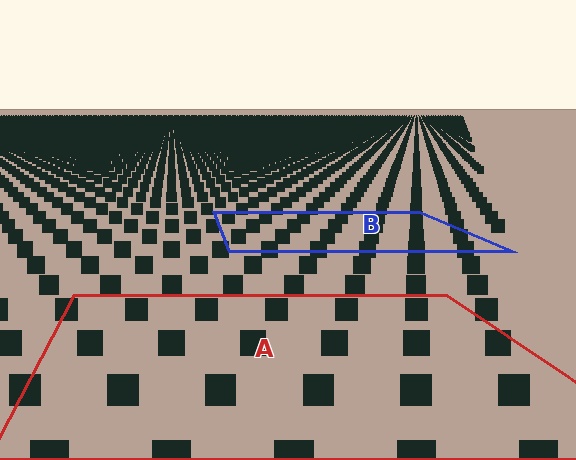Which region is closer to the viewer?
Region A is closer. The texture elements there are larger and more spread out.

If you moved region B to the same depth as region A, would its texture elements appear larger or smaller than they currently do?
They would appear larger. At a closer depth, the same texture elements are projected at a bigger on-screen size.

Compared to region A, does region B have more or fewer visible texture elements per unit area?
Region B has more texture elements per unit area — they are packed more densely because it is farther away.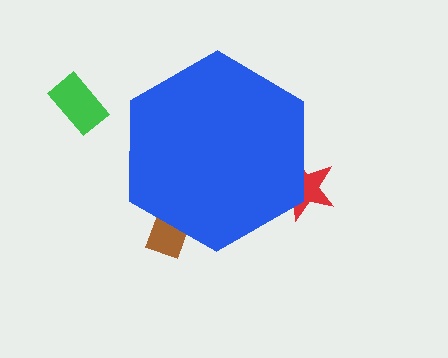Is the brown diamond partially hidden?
Yes, the brown diamond is partially hidden behind the blue hexagon.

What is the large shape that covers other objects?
A blue hexagon.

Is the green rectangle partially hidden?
No, the green rectangle is fully visible.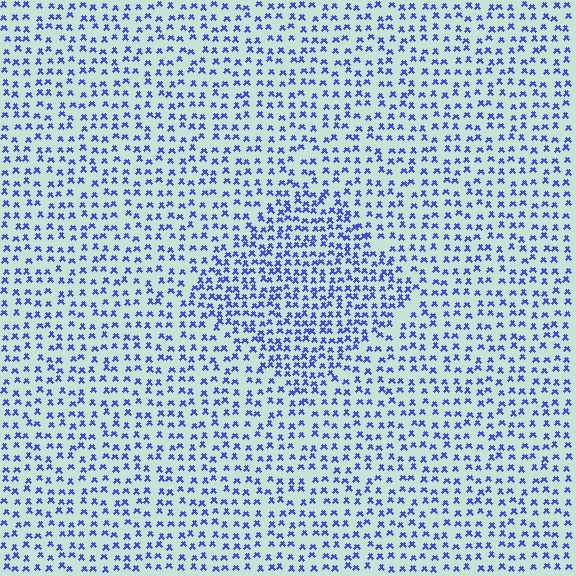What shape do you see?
I see a diamond.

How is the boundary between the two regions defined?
The boundary is defined by a change in element density (approximately 1.6x ratio). All elements are the same color, size, and shape.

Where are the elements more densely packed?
The elements are more densely packed inside the diamond boundary.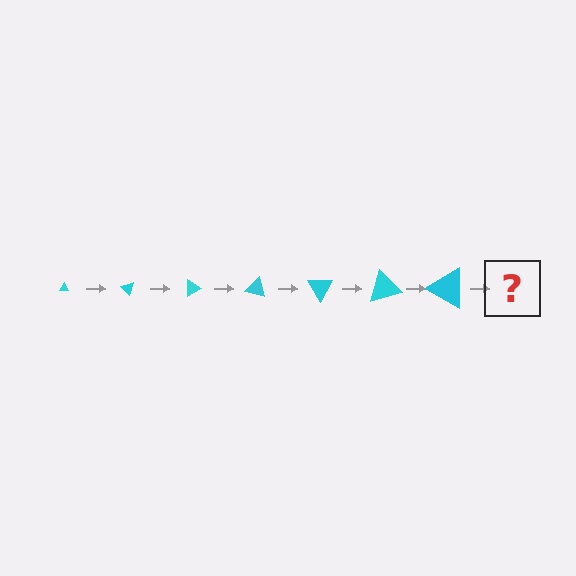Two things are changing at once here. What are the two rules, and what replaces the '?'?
The two rules are that the triangle grows larger each step and it rotates 45 degrees each step. The '?' should be a triangle, larger than the previous one and rotated 315 degrees from the start.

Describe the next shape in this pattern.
It should be a triangle, larger than the previous one and rotated 315 degrees from the start.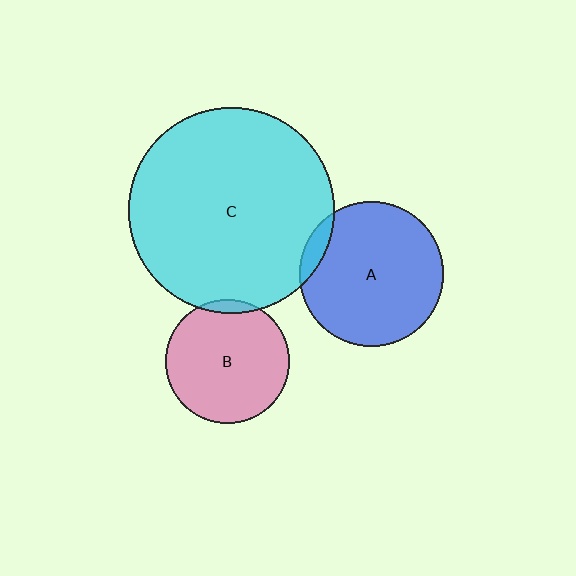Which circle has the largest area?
Circle C (cyan).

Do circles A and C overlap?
Yes.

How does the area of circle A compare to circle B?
Approximately 1.3 times.